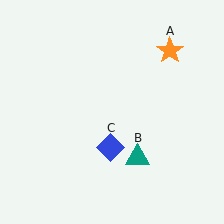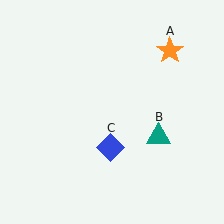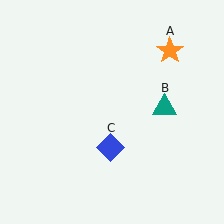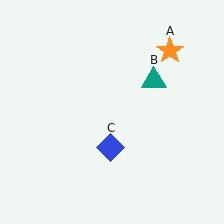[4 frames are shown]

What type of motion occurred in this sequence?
The teal triangle (object B) rotated counterclockwise around the center of the scene.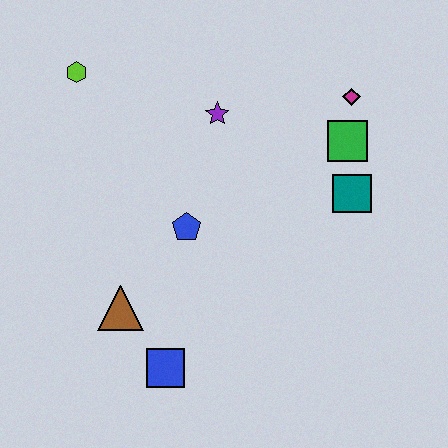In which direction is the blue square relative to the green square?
The blue square is below the green square.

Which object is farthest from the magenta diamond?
The blue square is farthest from the magenta diamond.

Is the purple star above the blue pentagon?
Yes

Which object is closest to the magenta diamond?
The green square is closest to the magenta diamond.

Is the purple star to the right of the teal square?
No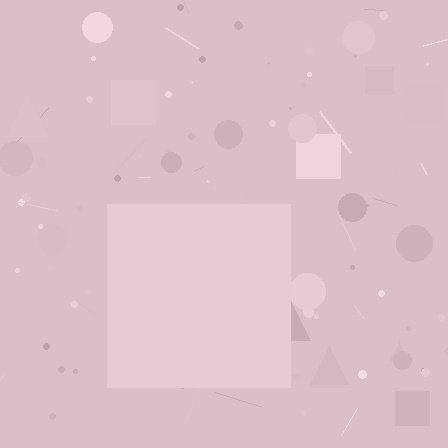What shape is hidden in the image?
A square is hidden in the image.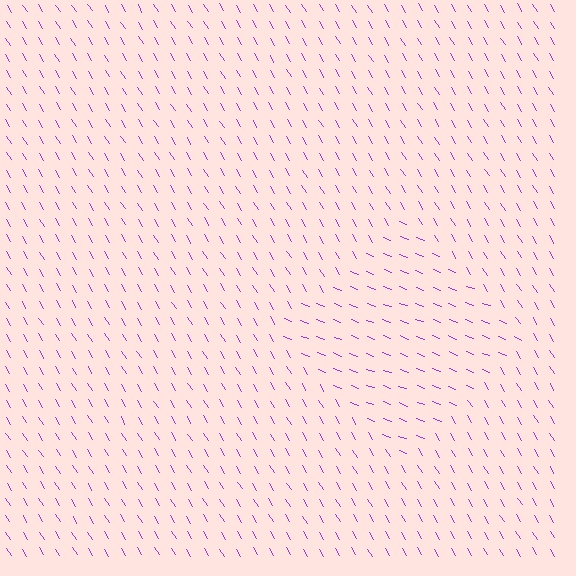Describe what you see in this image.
The image is filled with small purple line segments. A diamond region in the image has lines oriented differently from the surrounding lines, creating a visible texture boundary.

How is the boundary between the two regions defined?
The boundary is defined purely by a change in line orientation (approximately 38 degrees difference). All lines are the same color and thickness.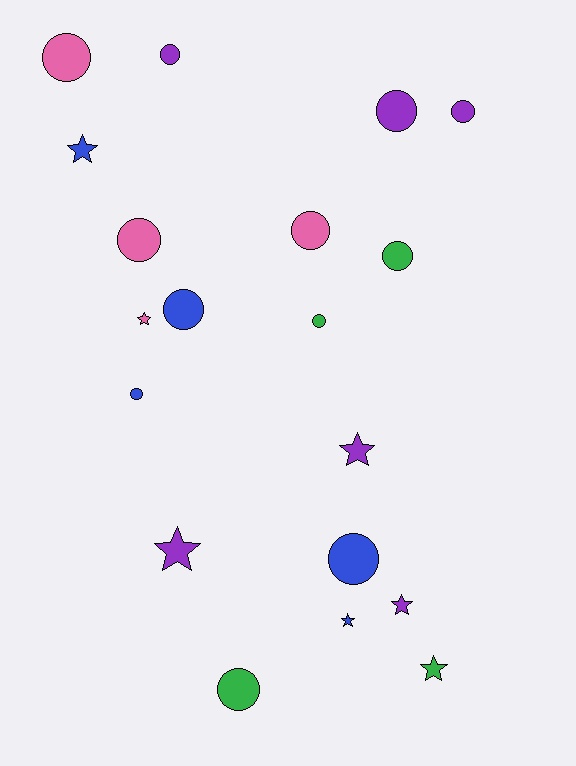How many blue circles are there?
There are 3 blue circles.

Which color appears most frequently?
Purple, with 6 objects.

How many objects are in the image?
There are 19 objects.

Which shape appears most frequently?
Circle, with 12 objects.